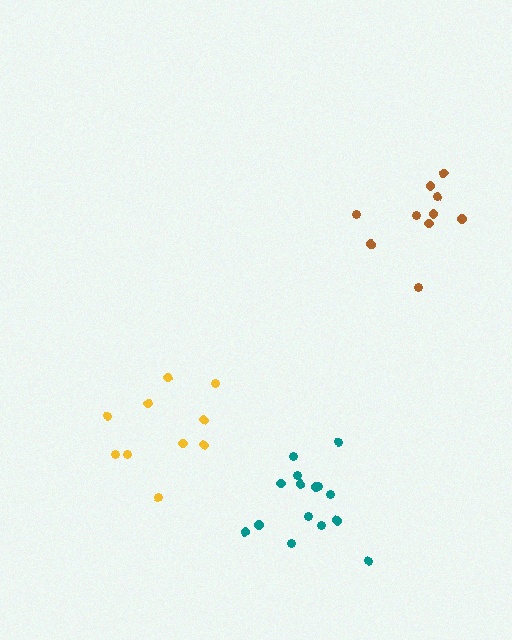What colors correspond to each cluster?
The clusters are colored: brown, teal, yellow.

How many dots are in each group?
Group 1: 10 dots, Group 2: 15 dots, Group 3: 10 dots (35 total).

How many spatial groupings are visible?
There are 3 spatial groupings.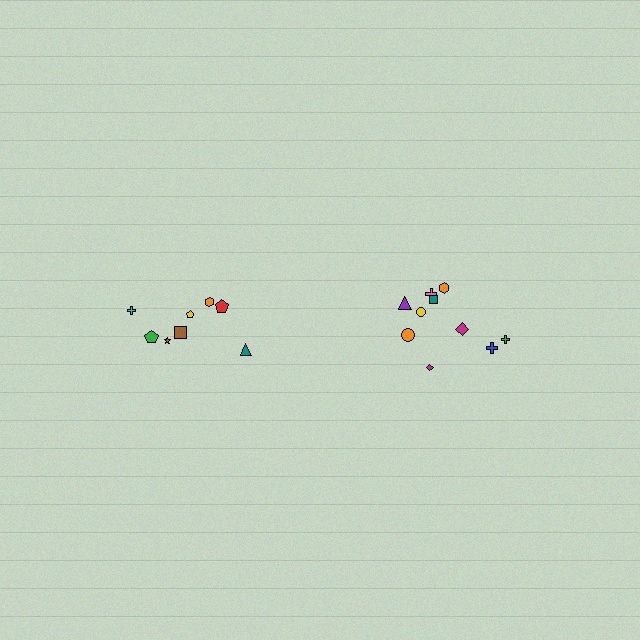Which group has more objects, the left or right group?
The right group.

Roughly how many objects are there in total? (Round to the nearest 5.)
Roughly 20 objects in total.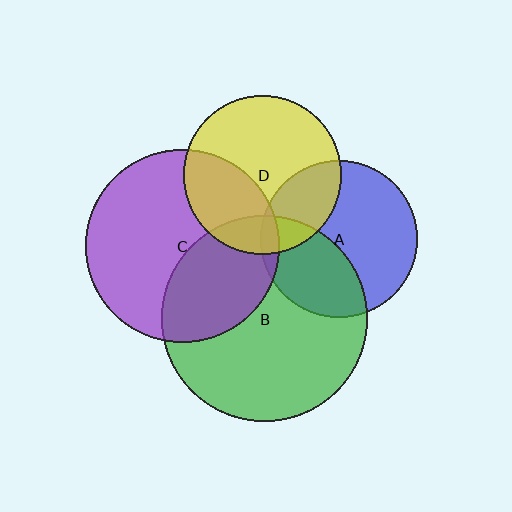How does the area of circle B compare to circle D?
Approximately 1.7 times.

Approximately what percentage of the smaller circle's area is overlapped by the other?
Approximately 35%.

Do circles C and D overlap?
Yes.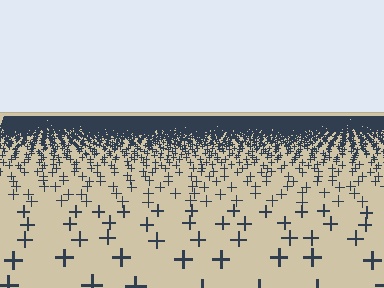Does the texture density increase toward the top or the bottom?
Density increases toward the top.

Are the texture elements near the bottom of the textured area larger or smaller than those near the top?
Larger. Near the bottom, elements are closer to the viewer and appear at a bigger on-screen size.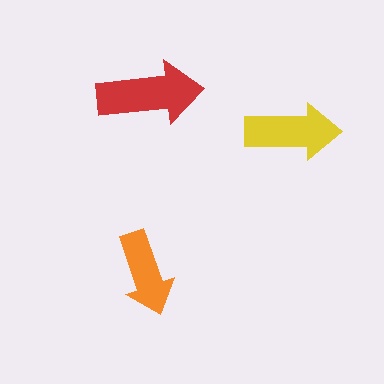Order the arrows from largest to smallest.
the red one, the yellow one, the orange one.